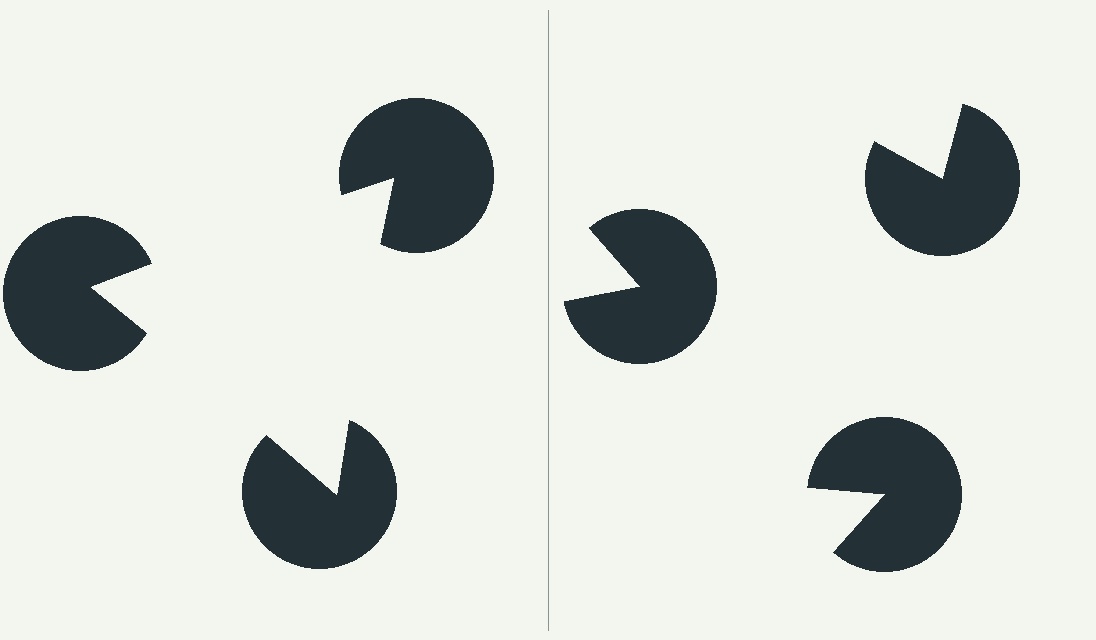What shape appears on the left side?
An illusory triangle.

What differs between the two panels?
The pac-man discs are positioned identically on both sides; only the wedge orientations differ. On the left they align to a triangle; on the right they are misaligned.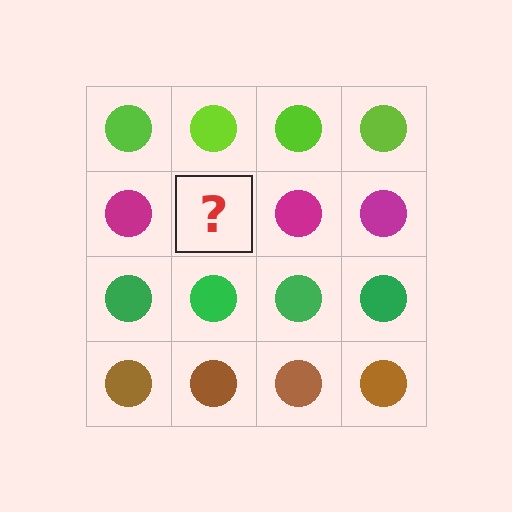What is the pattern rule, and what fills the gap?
The rule is that each row has a consistent color. The gap should be filled with a magenta circle.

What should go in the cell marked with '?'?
The missing cell should contain a magenta circle.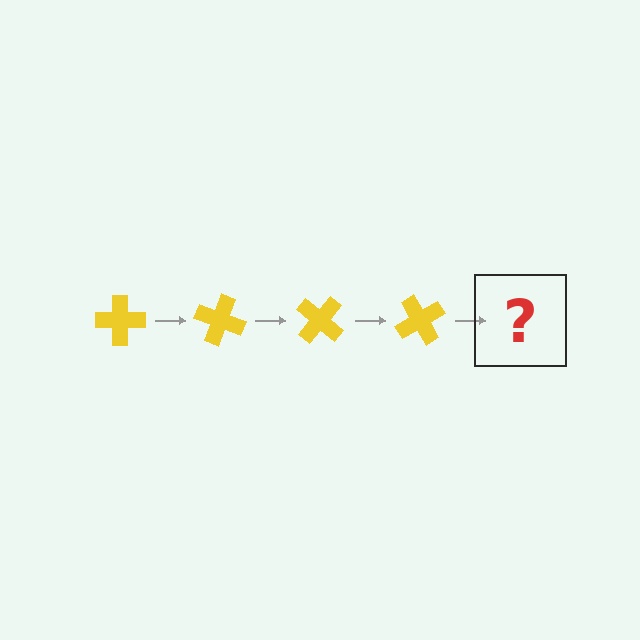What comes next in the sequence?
The next element should be a yellow cross rotated 80 degrees.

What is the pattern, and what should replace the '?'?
The pattern is that the cross rotates 20 degrees each step. The '?' should be a yellow cross rotated 80 degrees.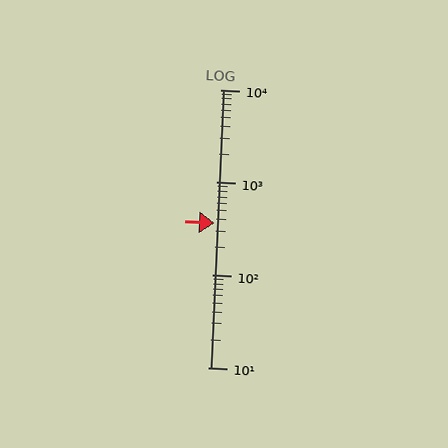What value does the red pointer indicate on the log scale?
The pointer indicates approximately 360.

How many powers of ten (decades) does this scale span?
The scale spans 3 decades, from 10 to 10000.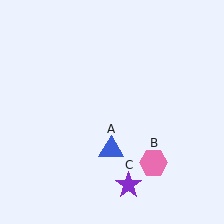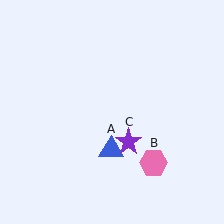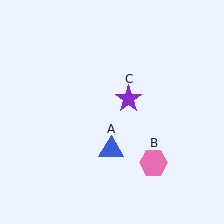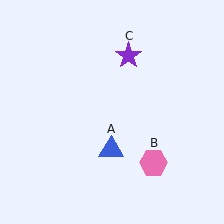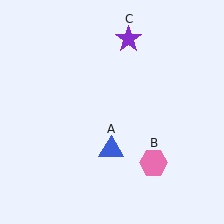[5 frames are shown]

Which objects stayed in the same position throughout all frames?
Blue triangle (object A) and pink hexagon (object B) remained stationary.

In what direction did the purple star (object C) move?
The purple star (object C) moved up.